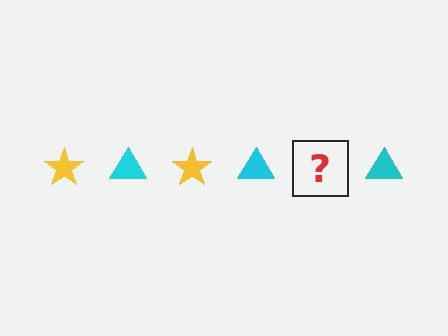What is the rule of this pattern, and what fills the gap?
The rule is that the pattern alternates between yellow star and cyan triangle. The gap should be filled with a yellow star.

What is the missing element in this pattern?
The missing element is a yellow star.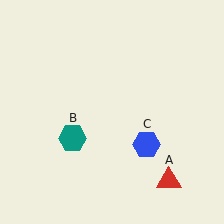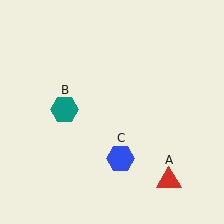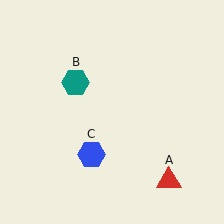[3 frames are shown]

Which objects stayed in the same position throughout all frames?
Red triangle (object A) remained stationary.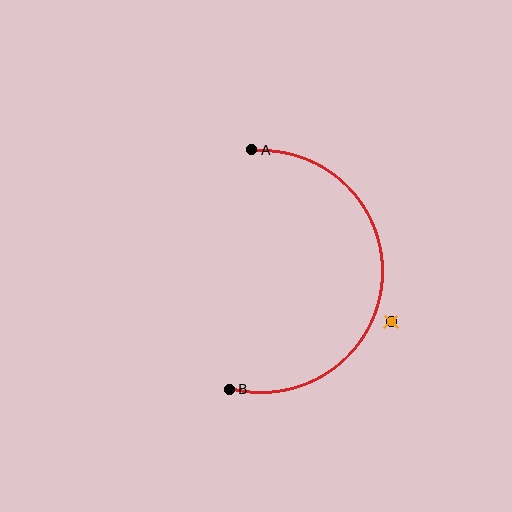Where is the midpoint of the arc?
The arc midpoint is the point on the curve farthest from the straight line joining A and B. It sits to the right of that line.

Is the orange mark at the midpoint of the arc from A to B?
No — the orange mark does not lie on the arc at all. It sits slightly outside the curve.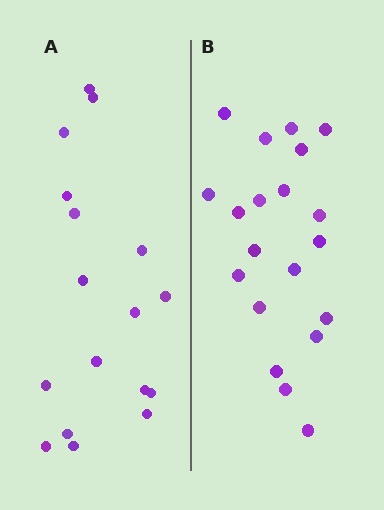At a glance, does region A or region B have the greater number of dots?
Region B (the right region) has more dots.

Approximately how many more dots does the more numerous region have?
Region B has just a few more — roughly 2 or 3 more dots than region A.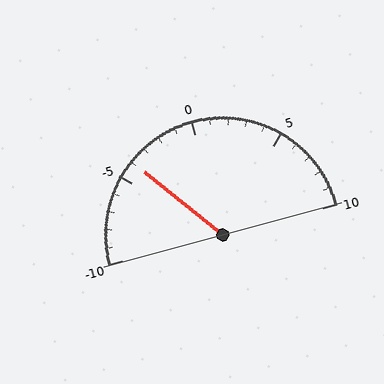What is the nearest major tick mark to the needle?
The nearest major tick mark is -5.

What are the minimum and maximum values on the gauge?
The gauge ranges from -10 to 10.